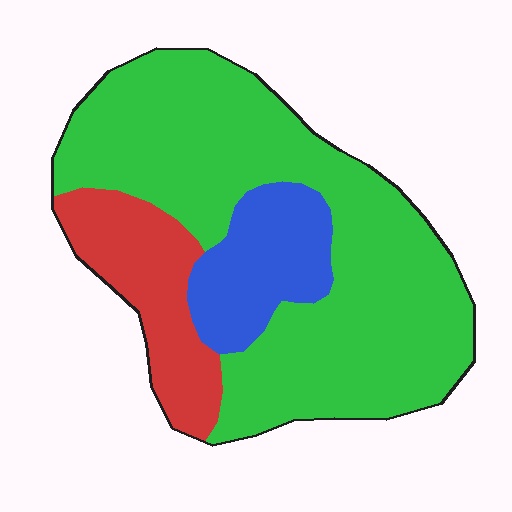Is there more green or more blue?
Green.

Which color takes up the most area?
Green, at roughly 65%.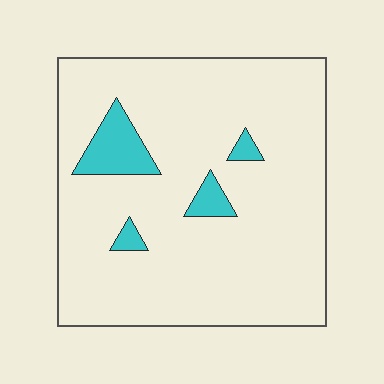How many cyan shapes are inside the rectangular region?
4.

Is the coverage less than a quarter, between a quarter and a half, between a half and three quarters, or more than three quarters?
Less than a quarter.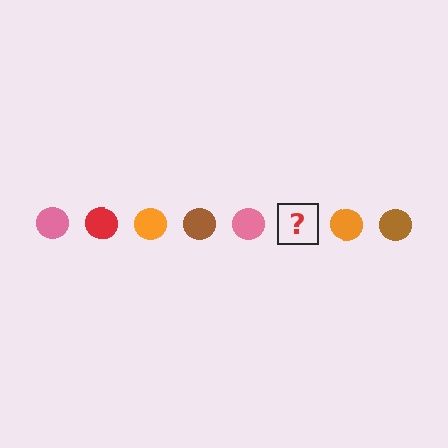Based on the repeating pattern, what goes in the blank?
The blank should be a red circle.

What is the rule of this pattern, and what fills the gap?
The rule is that the pattern cycles through pink, red, orange, brown circles. The gap should be filled with a red circle.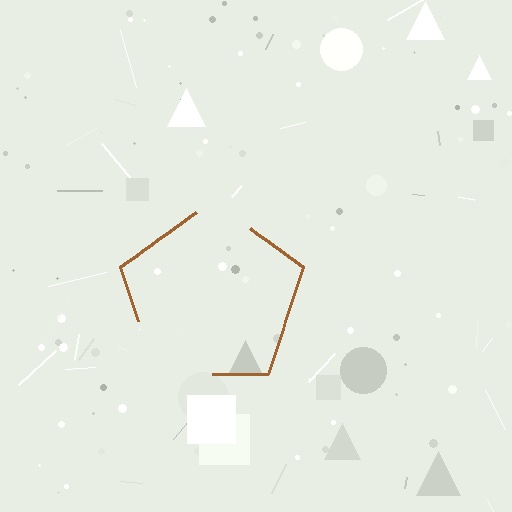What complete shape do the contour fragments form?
The contour fragments form a pentagon.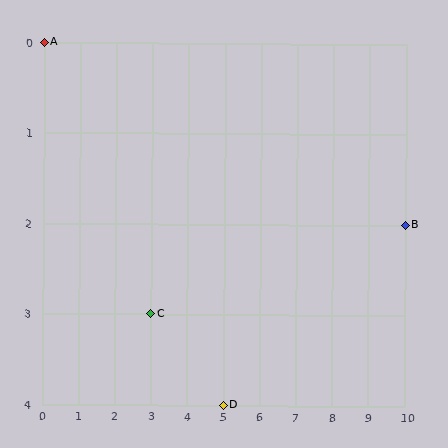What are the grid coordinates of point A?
Point A is at grid coordinates (0, 0).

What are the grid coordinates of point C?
Point C is at grid coordinates (3, 3).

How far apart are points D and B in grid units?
Points D and B are 5 columns and 2 rows apart (about 5.4 grid units diagonally).